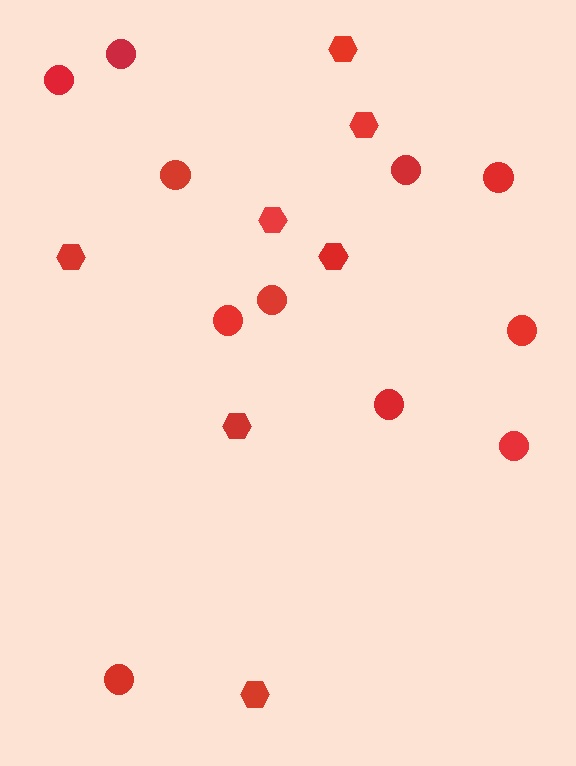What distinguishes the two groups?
There are 2 groups: one group of hexagons (7) and one group of circles (11).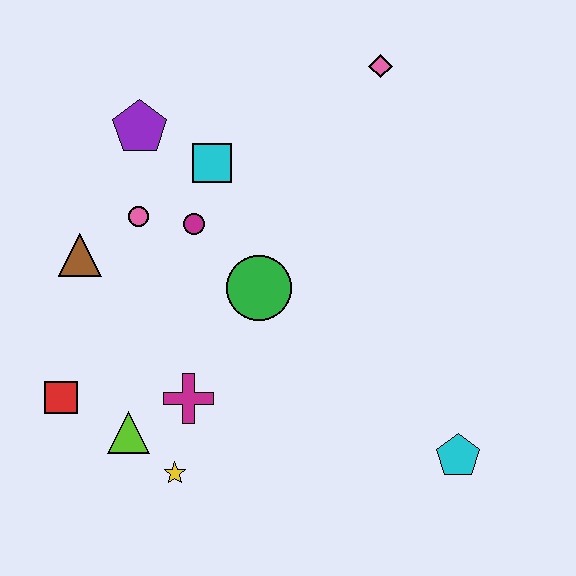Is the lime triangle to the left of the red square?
No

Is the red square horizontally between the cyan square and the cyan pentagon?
No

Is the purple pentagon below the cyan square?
No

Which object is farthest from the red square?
The pink diamond is farthest from the red square.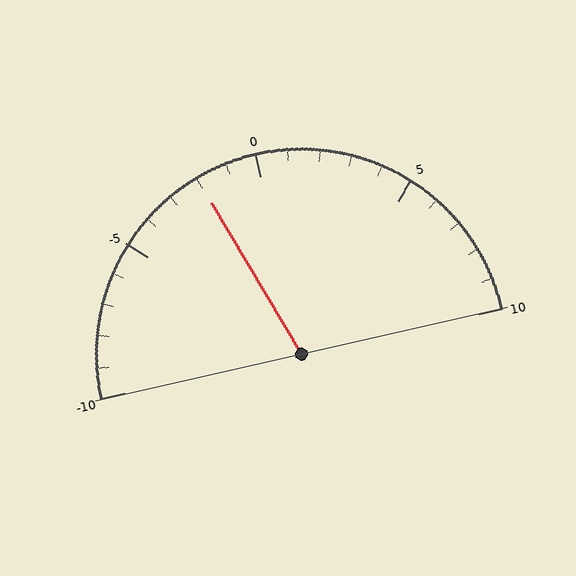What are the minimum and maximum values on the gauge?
The gauge ranges from -10 to 10.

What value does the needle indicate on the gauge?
The needle indicates approximately -2.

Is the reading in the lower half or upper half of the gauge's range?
The reading is in the lower half of the range (-10 to 10).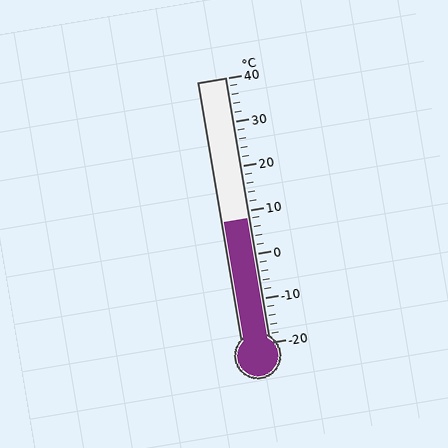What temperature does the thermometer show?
The thermometer shows approximately 8°C.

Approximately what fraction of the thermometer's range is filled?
The thermometer is filled to approximately 45% of its range.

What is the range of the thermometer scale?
The thermometer scale ranges from -20°C to 40°C.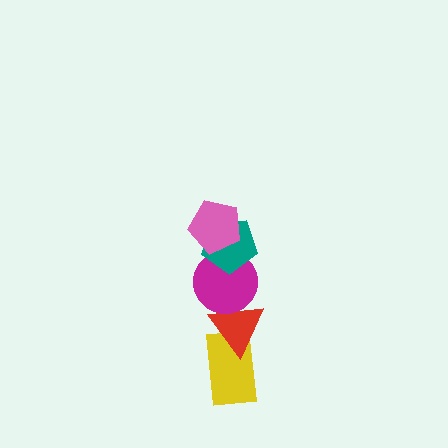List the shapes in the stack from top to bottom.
From top to bottom: the pink pentagon, the teal pentagon, the magenta circle, the red triangle, the yellow rectangle.